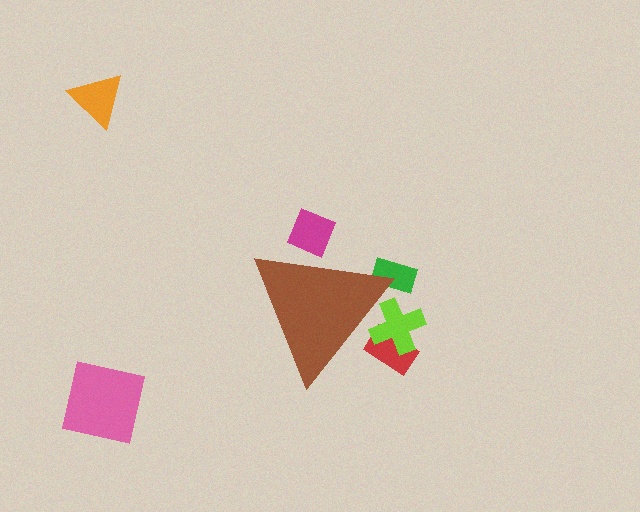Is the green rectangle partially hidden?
Yes, the green rectangle is partially hidden behind the brown triangle.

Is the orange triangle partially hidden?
No, the orange triangle is fully visible.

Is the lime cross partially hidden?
Yes, the lime cross is partially hidden behind the brown triangle.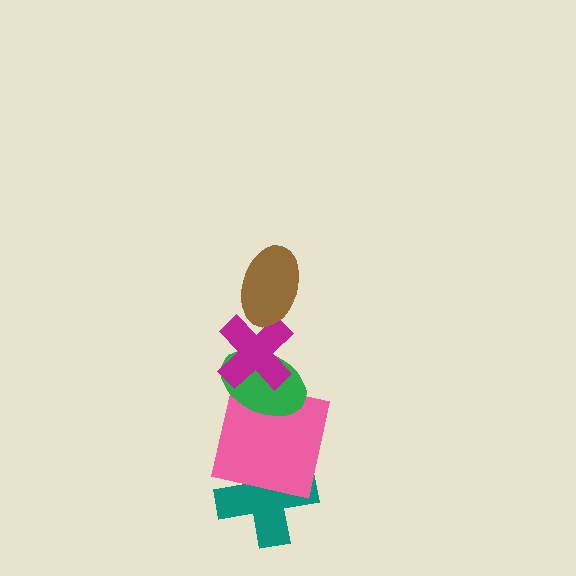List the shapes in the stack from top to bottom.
From top to bottom: the brown ellipse, the magenta cross, the green ellipse, the pink square, the teal cross.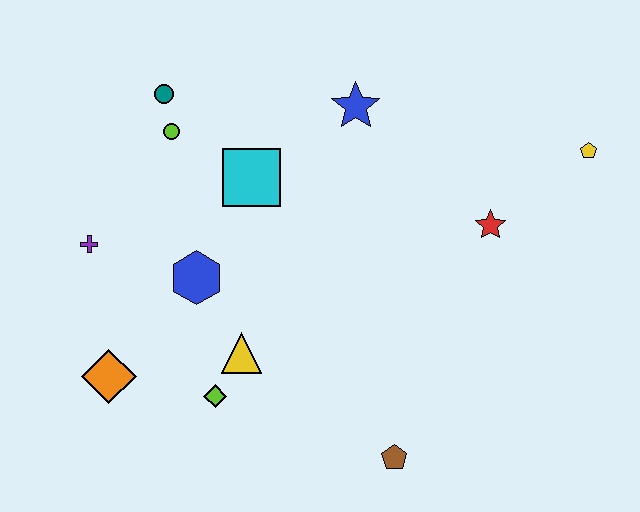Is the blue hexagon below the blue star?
Yes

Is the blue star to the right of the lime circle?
Yes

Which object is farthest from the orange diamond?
The yellow pentagon is farthest from the orange diamond.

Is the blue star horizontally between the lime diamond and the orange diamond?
No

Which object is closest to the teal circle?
The lime circle is closest to the teal circle.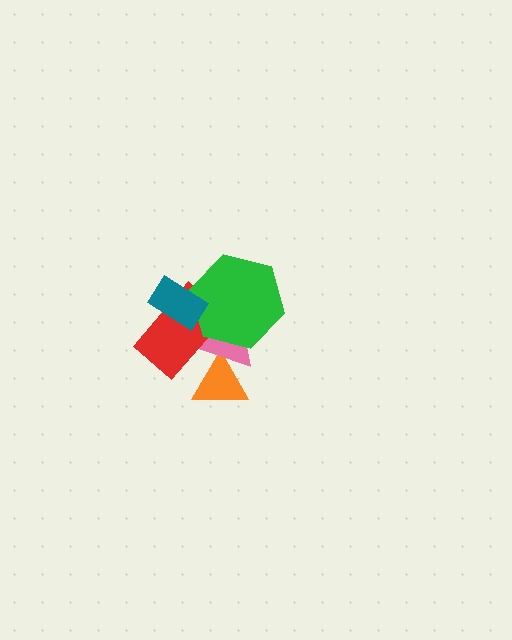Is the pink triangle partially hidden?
Yes, it is partially covered by another shape.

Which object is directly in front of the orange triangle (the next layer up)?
The pink triangle is directly in front of the orange triangle.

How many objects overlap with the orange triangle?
2 objects overlap with the orange triangle.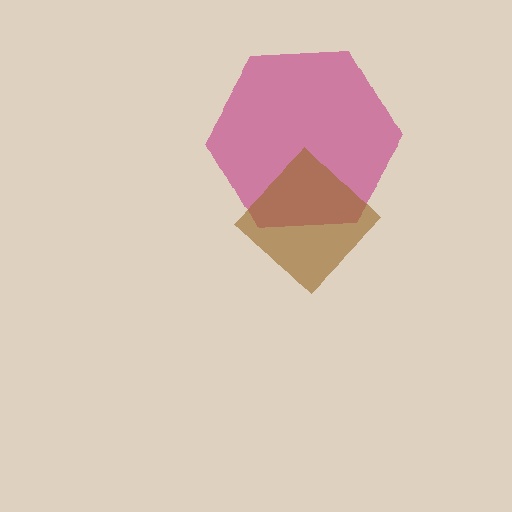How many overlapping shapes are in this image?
There are 2 overlapping shapes in the image.